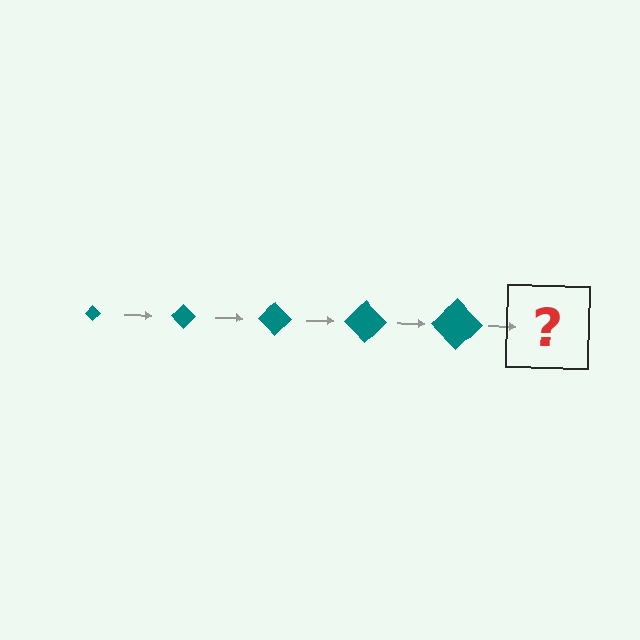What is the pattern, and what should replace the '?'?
The pattern is that the diamond gets progressively larger each step. The '?' should be a teal diamond, larger than the previous one.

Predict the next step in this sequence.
The next step is a teal diamond, larger than the previous one.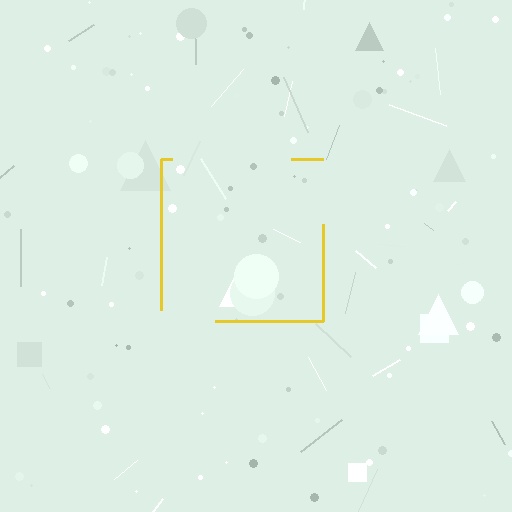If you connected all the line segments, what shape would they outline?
They would outline a square.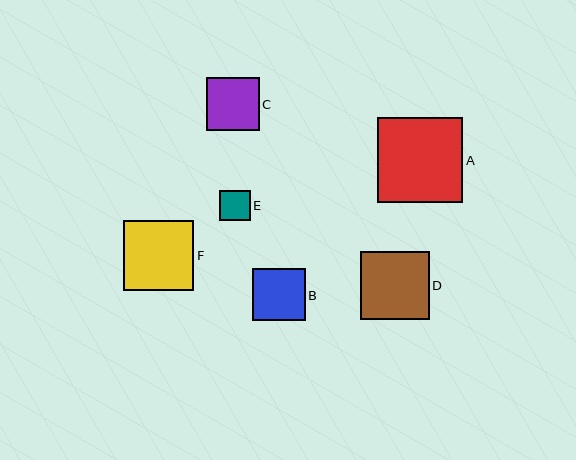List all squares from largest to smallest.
From largest to smallest: A, F, D, C, B, E.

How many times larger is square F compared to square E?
Square F is approximately 2.3 times the size of square E.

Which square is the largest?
Square A is the largest with a size of approximately 85 pixels.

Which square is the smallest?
Square E is the smallest with a size of approximately 31 pixels.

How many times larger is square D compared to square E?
Square D is approximately 2.2 times the size of square E.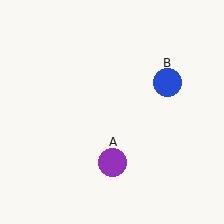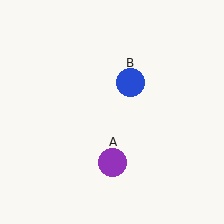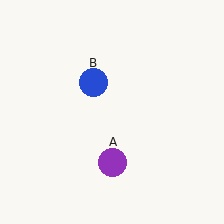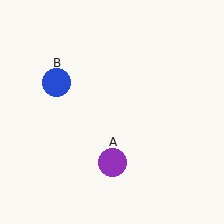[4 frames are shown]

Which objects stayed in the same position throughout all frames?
Purple circle (object A) remained stationary.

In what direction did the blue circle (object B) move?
The blue circle (object B) moved left.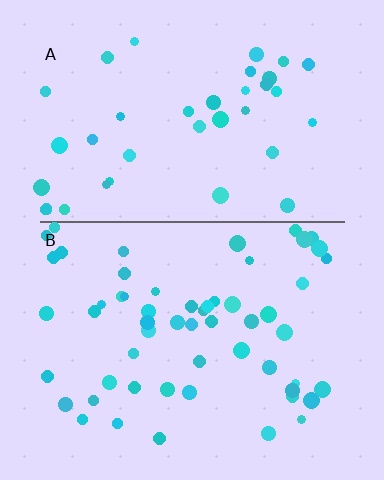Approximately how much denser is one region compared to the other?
Approximately 1.5× — region B over region A.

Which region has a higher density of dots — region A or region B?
B (the bottom).